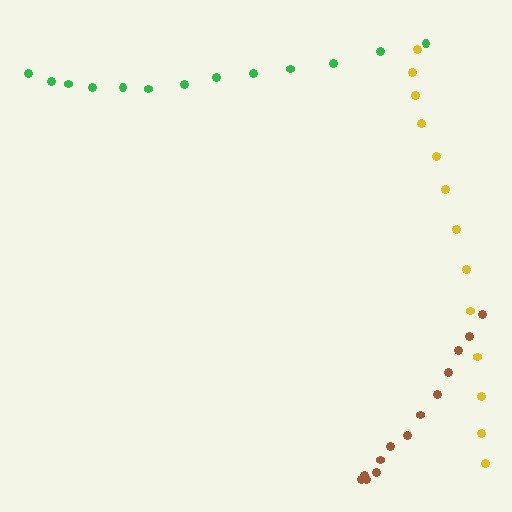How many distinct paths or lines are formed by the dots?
There are 3 distinct paths.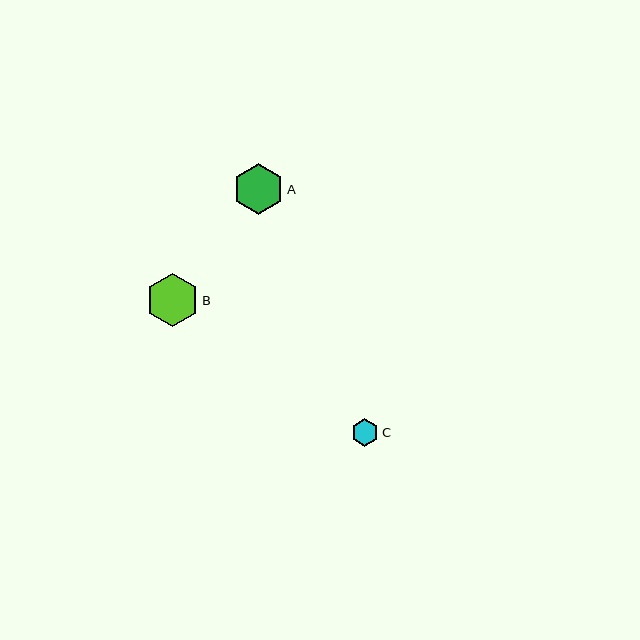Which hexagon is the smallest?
Hexagon C is the smallest with a size of approximately 27 pixels.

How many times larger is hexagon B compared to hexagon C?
Hexagon B is approximately 2.0 times the size of hexagon C.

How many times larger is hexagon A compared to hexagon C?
Hexagon A is approximately 1.9 times the size of hexagon C.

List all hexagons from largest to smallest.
From largest to smallest: B, A, C.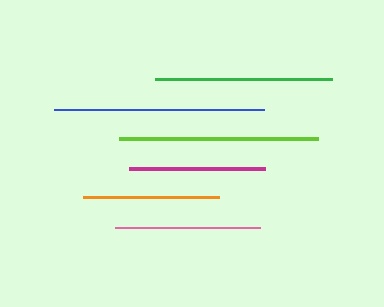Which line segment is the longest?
The blue line is the longest at approximately 210 pixels.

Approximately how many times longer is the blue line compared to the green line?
The blue line is approximately 1.2 times the length of the green line.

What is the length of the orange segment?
The orange segment is approximately 136 pixels long.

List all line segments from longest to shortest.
From longest to shortest: blue, lime, green, pink, magenta, orange.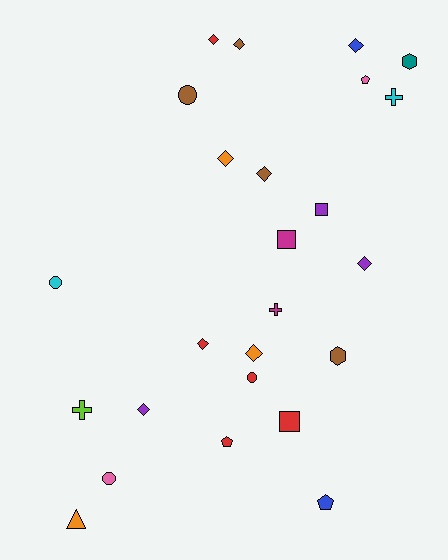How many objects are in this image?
There are 25 objects.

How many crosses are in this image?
There are 3 crosses.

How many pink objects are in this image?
There are 2 pink objects.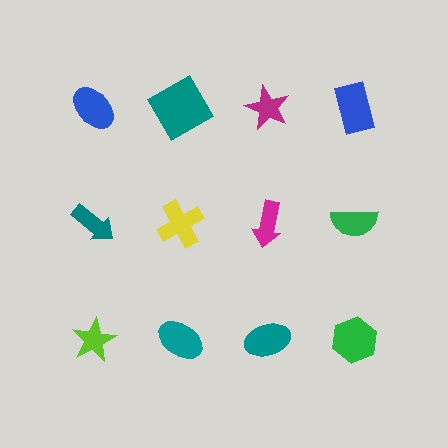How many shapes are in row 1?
4 shapes.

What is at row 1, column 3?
A magenta star.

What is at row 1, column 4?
A blue rectangle.